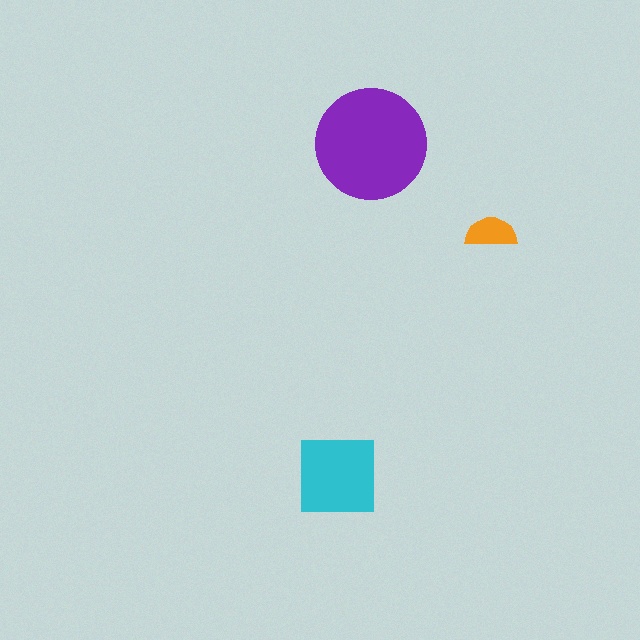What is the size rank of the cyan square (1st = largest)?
2nd.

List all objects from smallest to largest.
The orange semicircle, the cyan square, the purple circle.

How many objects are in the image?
There are 3 objects in the image.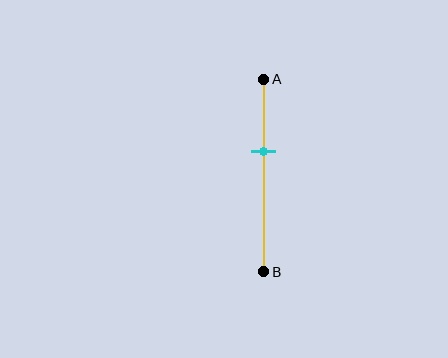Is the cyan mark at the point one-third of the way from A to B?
No, the mark is at about 35% from A, not at the 33% one-third point.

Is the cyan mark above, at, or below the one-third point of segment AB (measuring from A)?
The cyan mark is below the one-third point of segment AB.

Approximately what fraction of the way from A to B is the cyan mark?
The cyan mark is approximately 35% of the way from A to B.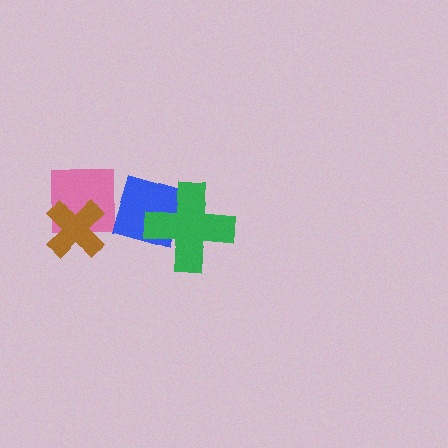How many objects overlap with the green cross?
1 object overlaps with the green cross.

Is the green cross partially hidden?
No, no other shape covers it.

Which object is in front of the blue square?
The green cross is in front of the blue square.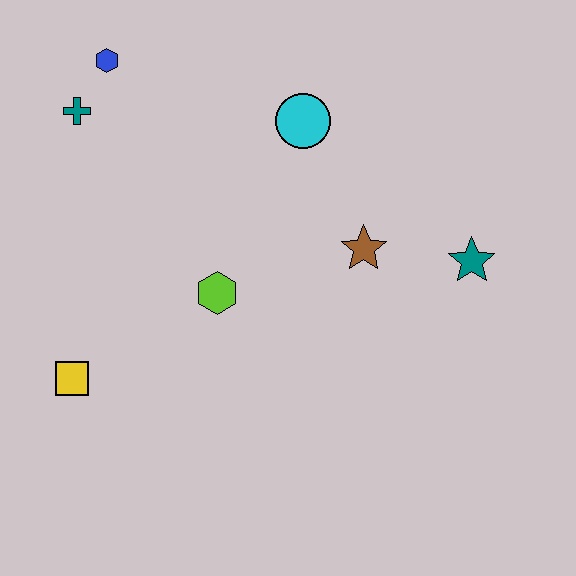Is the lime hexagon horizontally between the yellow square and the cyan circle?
Yes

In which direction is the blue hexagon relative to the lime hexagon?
The blue hexagon is above the lime hexagon.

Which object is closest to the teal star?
The brown star is closest to the teal star.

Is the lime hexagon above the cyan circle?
No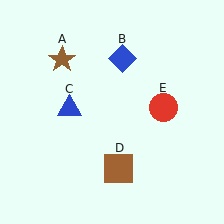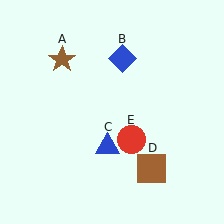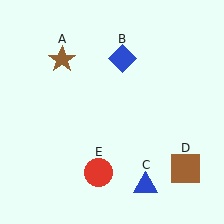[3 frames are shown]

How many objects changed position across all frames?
3 objects changed position: blue triangle (object C), brown square (object D), red circle (object E).